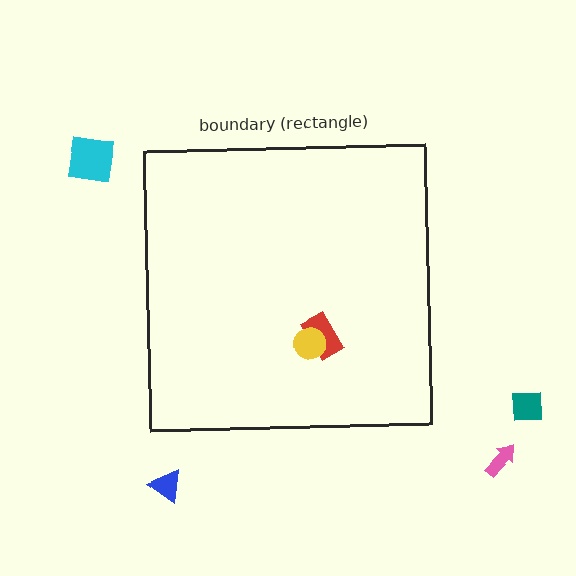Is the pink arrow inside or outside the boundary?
Outside.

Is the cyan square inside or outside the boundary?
Outside.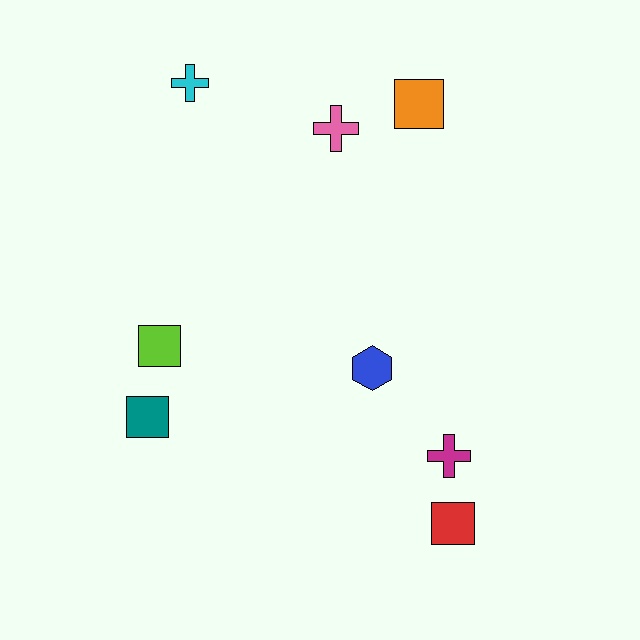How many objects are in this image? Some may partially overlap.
There are 8 objects.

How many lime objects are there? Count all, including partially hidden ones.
There is 1 lime object.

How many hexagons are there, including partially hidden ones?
There is 1 hexagon.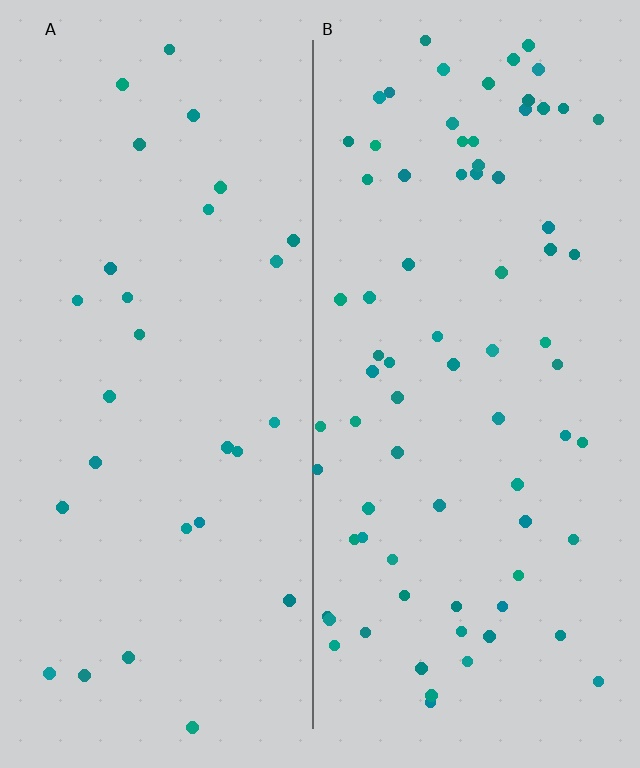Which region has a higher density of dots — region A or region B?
B (the right).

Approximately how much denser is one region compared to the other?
Approximately 2.7× — region B over region A.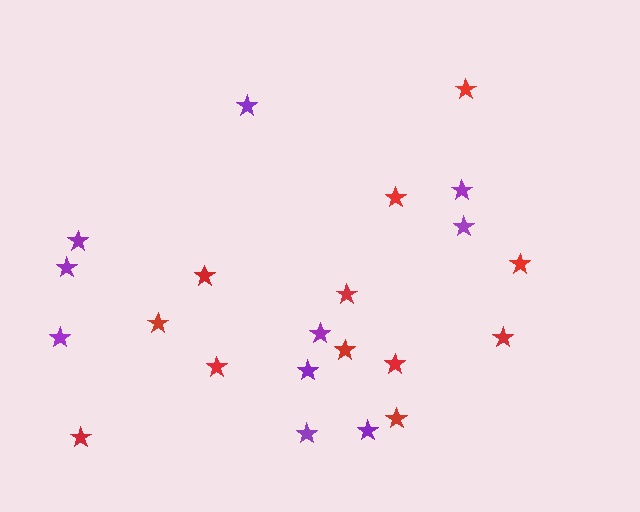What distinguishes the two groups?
There are 2 groups: one group of red stars (12) and one group of purple stars (10).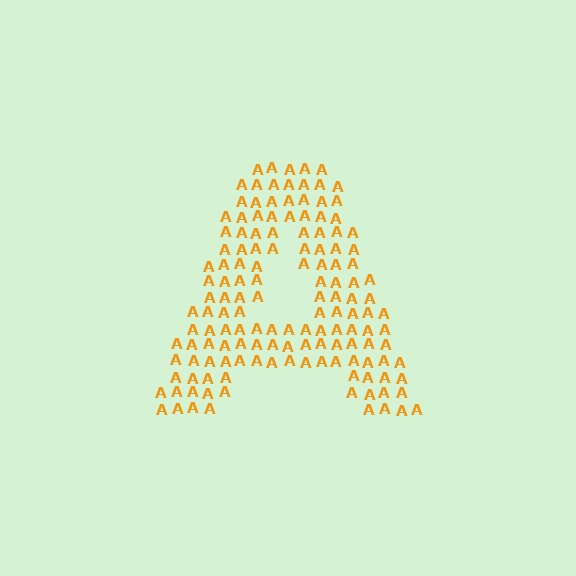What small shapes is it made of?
It is made of small letter A's.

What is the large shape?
The large shape is the letter A.